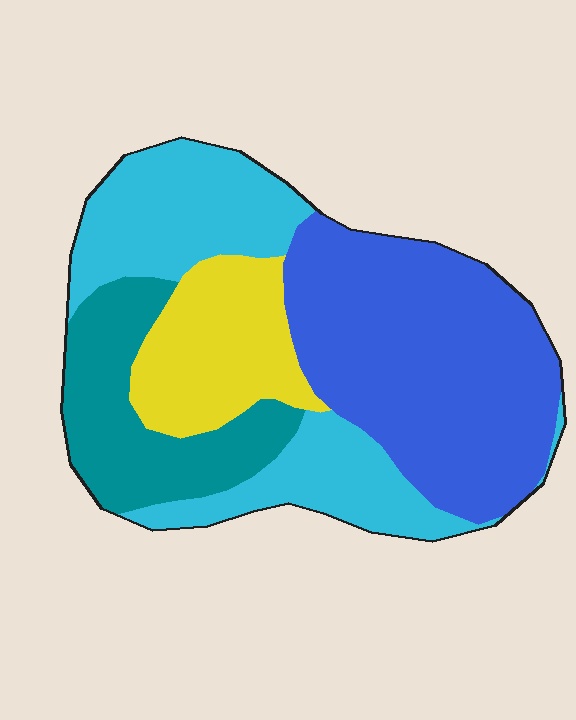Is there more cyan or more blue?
Blue.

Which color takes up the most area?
Blue, at roughly 40%.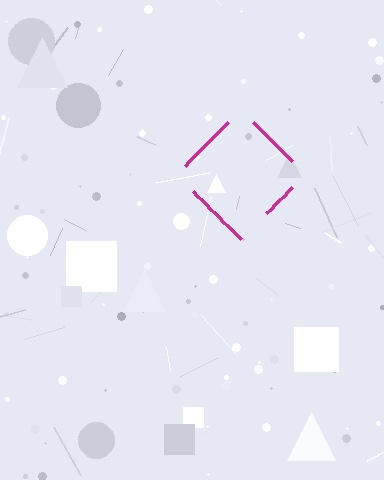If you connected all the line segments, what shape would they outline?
They would outline a diamond.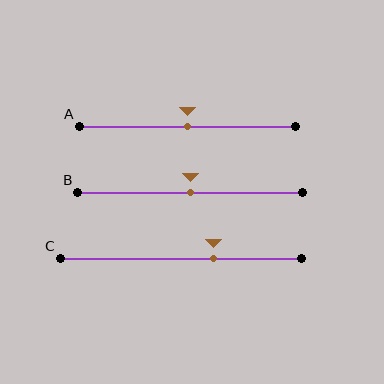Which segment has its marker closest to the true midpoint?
Segment A has its marker closest to the true midpoint.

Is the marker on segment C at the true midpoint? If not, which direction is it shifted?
No, the marker on segment C is shifted to the right by about 14% of the segment length.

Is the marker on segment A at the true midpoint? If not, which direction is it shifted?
Yes, the marker on segment A is at the true midpoint.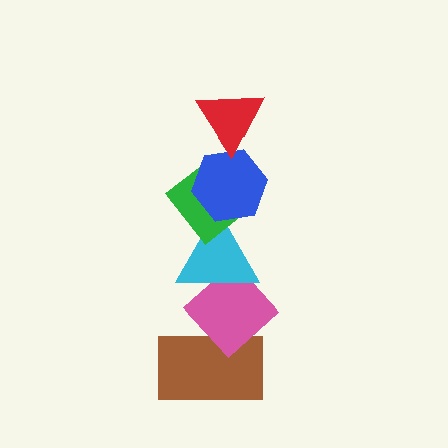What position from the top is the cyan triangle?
The cyan triangle is 4th from the top.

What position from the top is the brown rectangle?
The brown rectangle is 6th from the top.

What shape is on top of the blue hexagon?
The red triangle is on top of the blue hexagon.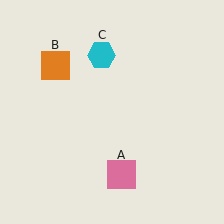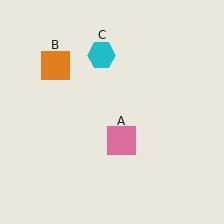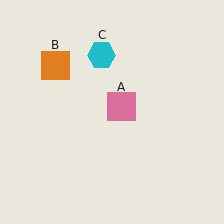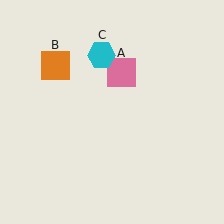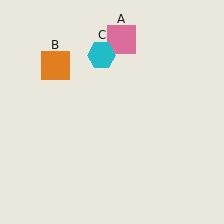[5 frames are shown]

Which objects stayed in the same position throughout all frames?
Orange square (object B) and cyan hexagon (object C) remained stationary.